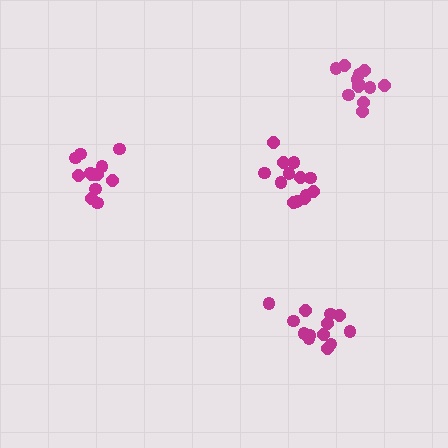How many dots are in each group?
Group 1: 13 dots, Group 2: 13 dots, Group 3: 12 dots, Group 4: 13 dots (51 total).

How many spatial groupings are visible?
There are 4 spatial groupings.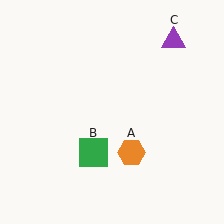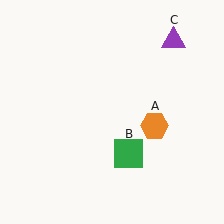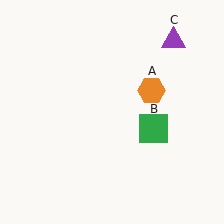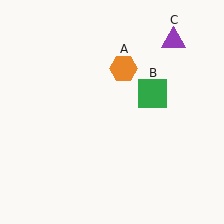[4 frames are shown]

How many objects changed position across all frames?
2 objects changed position: orange hexagon (object A), green square (object B).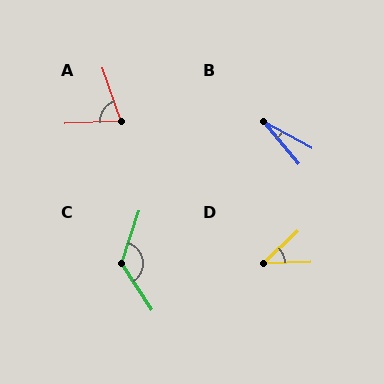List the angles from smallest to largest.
B (21°), D (42°), A (73°), C (129°).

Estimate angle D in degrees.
Approximately 42 degrees.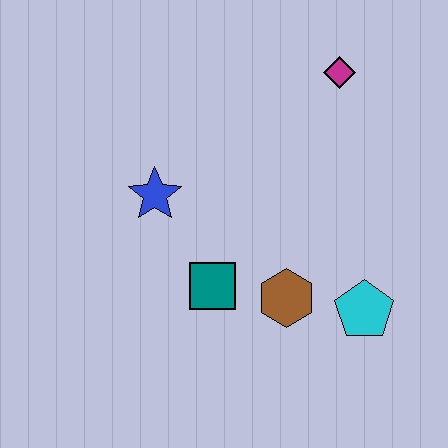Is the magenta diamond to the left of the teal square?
No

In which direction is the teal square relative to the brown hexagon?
The teal square is to the left of the brown hexagon.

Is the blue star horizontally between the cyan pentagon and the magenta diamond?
No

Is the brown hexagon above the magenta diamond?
No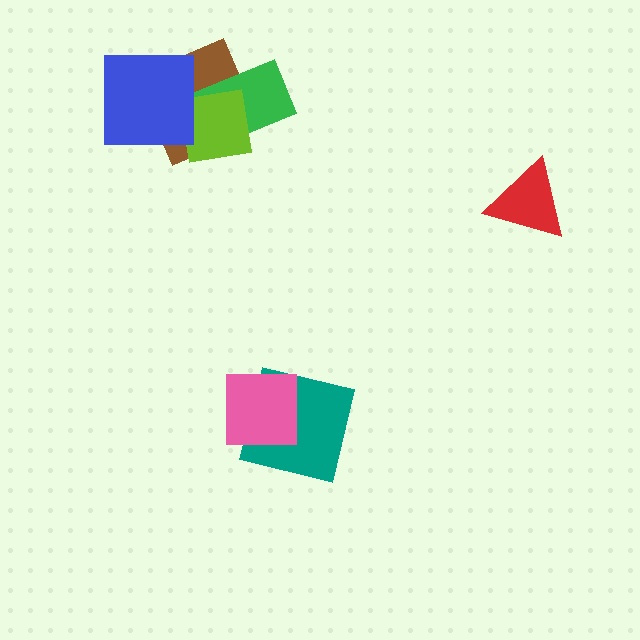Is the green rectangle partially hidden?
Yes, it is partially covered by another shape.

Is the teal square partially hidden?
Yes, it is partially covered by another shape.